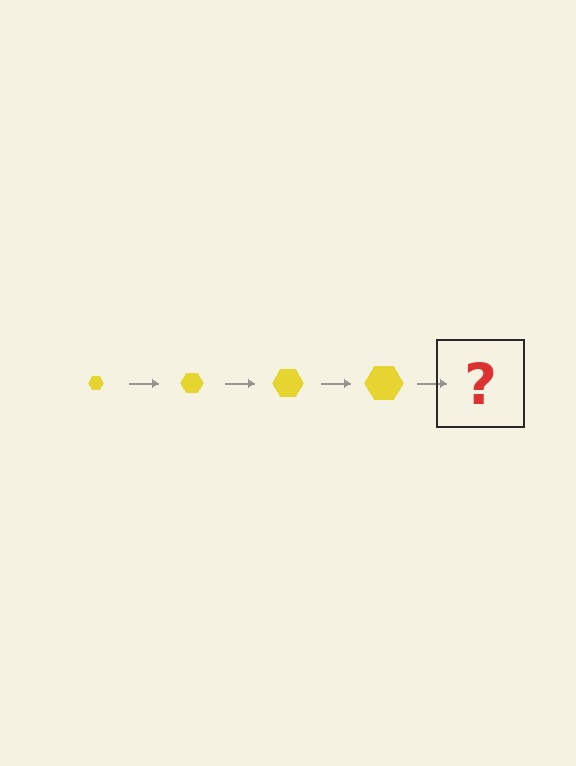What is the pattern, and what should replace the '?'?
The pattern is that the hexagon gets progressively larger each step. The '?' should be a yellow hexagon, larger than the previous one.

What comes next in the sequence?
The next element should be a yellow hexagon, larger than the previous one.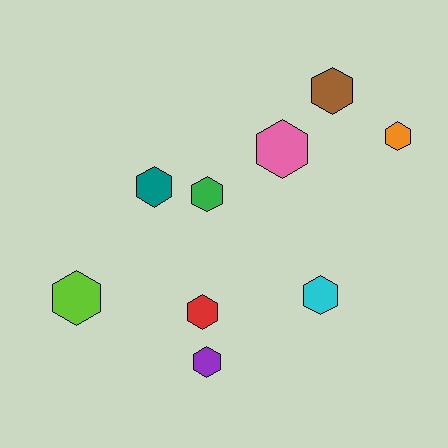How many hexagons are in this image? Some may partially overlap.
There are 9 hexagons.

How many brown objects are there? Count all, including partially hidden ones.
There is 1 brown object.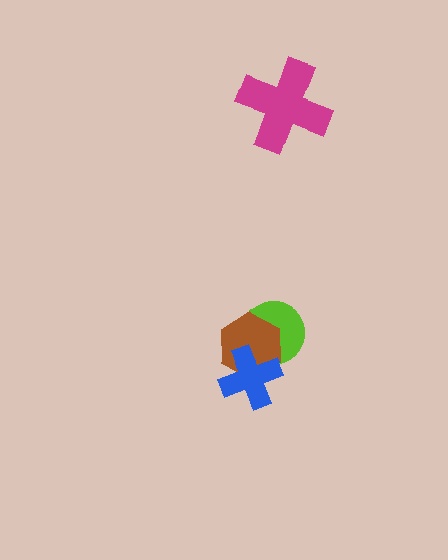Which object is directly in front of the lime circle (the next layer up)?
The brown hexagon is directly in front of the lime circle.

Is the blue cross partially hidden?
No, no other shape covers it.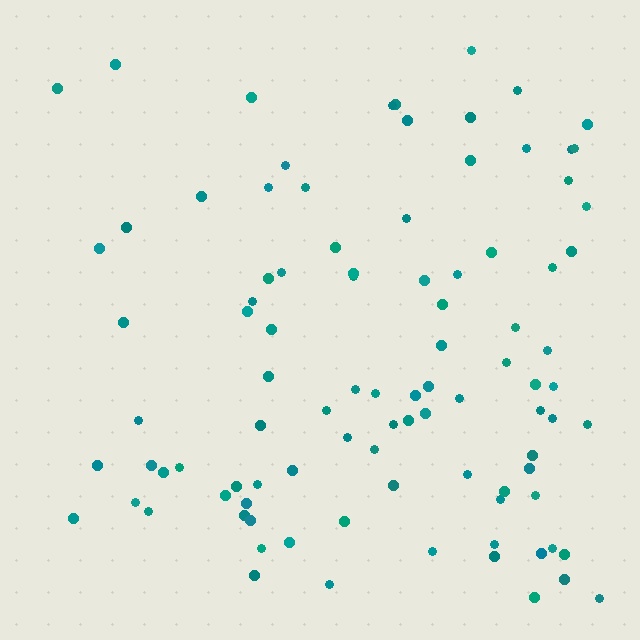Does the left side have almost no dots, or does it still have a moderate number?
Still a moderate number, just noticeably fewer than the right.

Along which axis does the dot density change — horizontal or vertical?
Horizontal.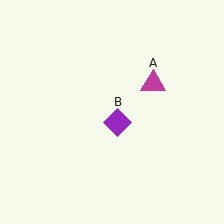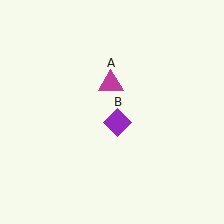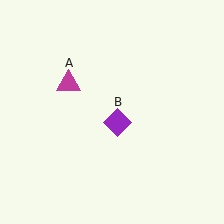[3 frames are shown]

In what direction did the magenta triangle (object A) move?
The magenta triangle (object A) moved left.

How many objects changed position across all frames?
1 object changed position: magenta triangle (object A).